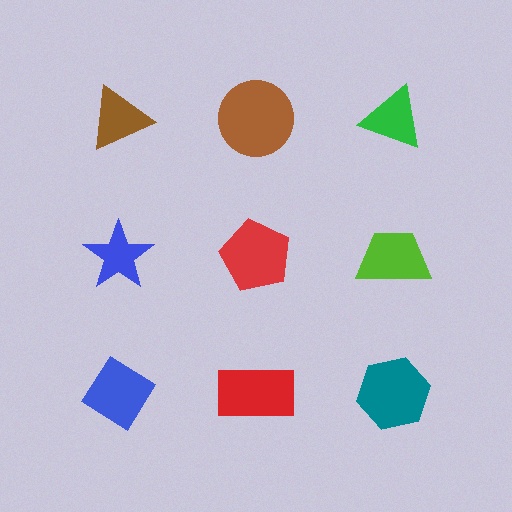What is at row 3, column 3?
A teal hexagon.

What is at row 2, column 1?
A blue star.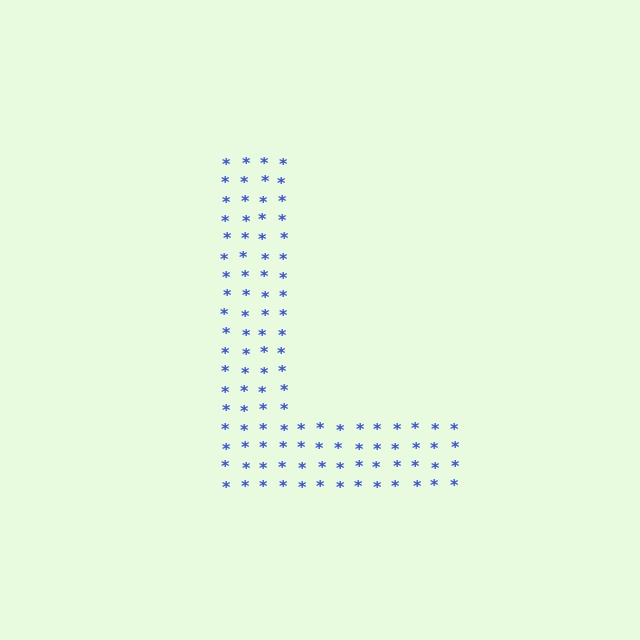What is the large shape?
The large shape is the letter L.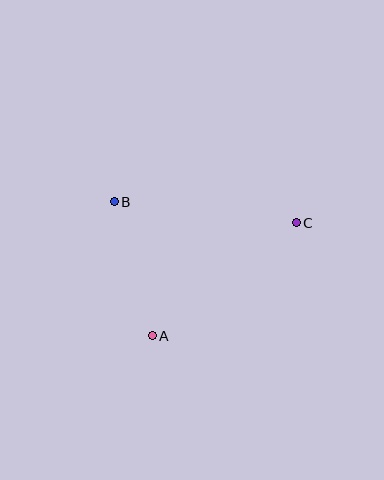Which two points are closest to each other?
Points A and B are closest to each other.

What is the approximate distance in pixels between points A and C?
The distance between A and C is approximately 183 pixels.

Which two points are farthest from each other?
Points B and C are farthest from each other.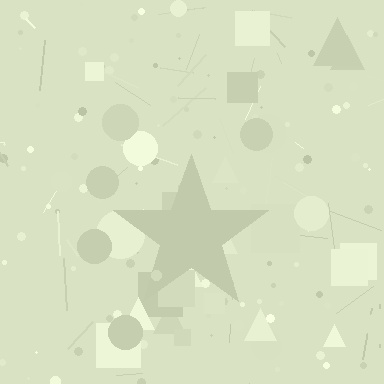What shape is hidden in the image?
A star is hidden in the image.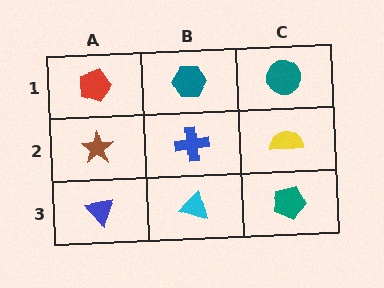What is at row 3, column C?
A teal pentagon.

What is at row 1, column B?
A teal hexagon.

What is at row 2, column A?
A brown star.